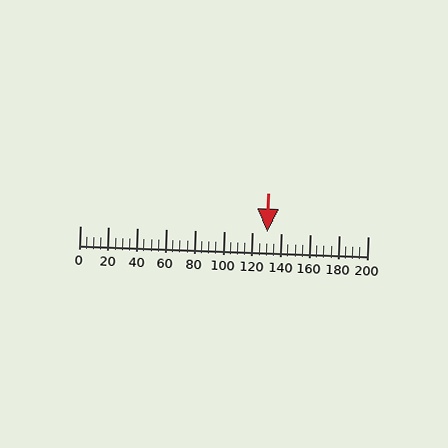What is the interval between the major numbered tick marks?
The major tick marks are spaced 20 units apart.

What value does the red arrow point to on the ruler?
The red arrow points to approximately 130.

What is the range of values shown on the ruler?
The ruler shows values from 0 to 200.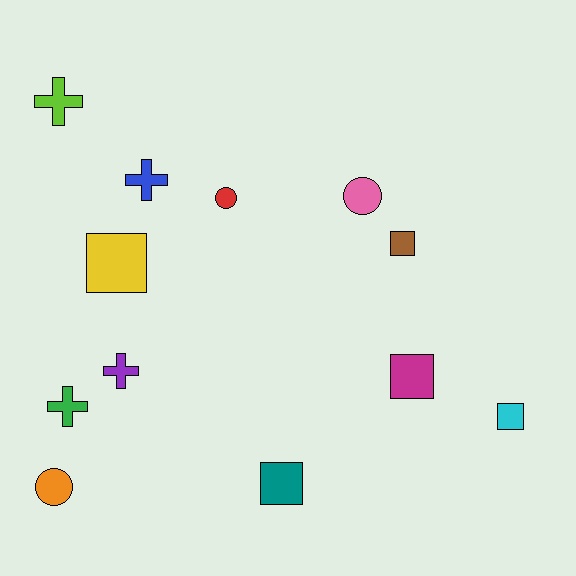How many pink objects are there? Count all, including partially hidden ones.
There is 1 pink object.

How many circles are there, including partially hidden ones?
There are 3 circles.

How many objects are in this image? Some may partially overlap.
There are 12 objects.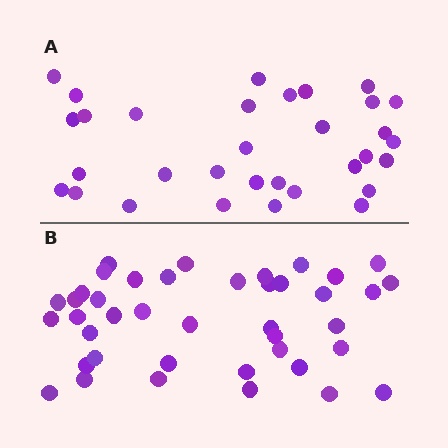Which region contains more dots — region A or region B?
Region B (the bottom region) has more dots.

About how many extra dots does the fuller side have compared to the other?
Region B has roughly 8 or so more dots than region A.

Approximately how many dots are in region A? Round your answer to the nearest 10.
About 30 dots. (The exact count is 32, which rounds to 30.)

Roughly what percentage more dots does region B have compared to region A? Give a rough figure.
About 30% more.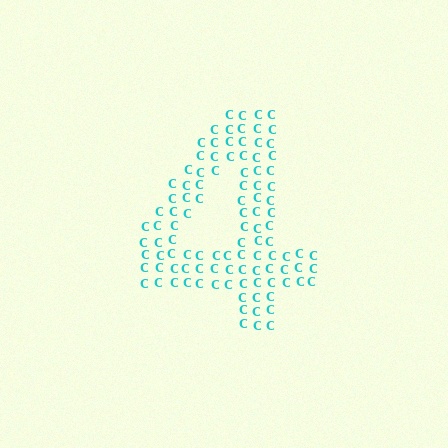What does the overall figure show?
The overall figure shows the digit 4.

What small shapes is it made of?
It is made of small letter C's.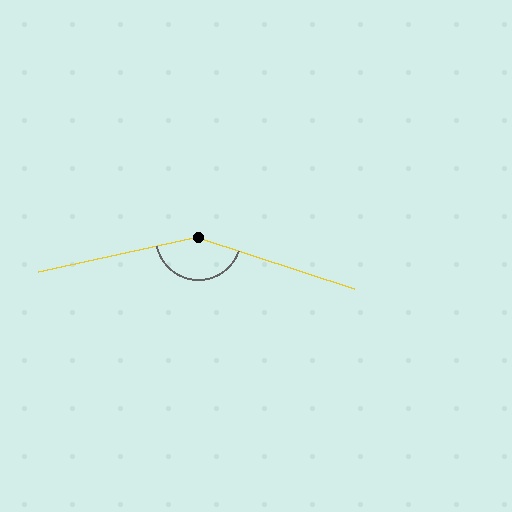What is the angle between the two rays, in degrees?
Approximately 150 degrees.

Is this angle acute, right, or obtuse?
It is obtuse.